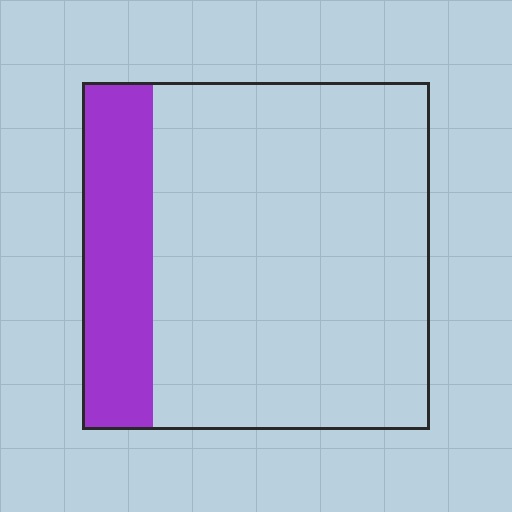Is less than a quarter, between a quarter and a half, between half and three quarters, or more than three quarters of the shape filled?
Less than a quarter.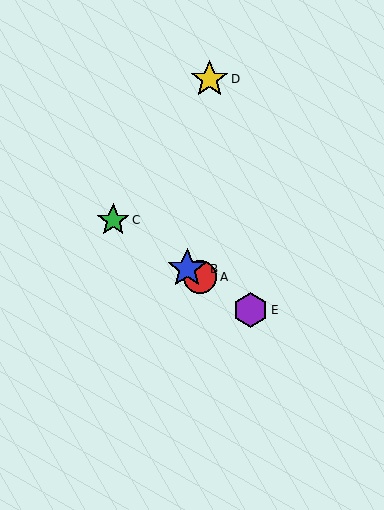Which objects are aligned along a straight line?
Objects A, B, C, E are aligned along a straight line.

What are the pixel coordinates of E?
Object E is at (251, 310).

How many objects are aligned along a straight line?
4 objects (A, B, C, E) are aligned along a straight line.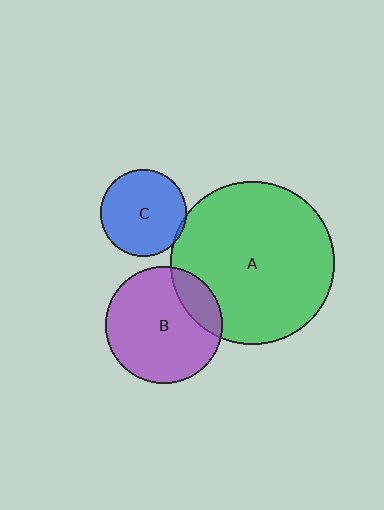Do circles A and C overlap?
Yes.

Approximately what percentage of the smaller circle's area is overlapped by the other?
Approximately 5%.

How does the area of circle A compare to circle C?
Approximately 3.6 times.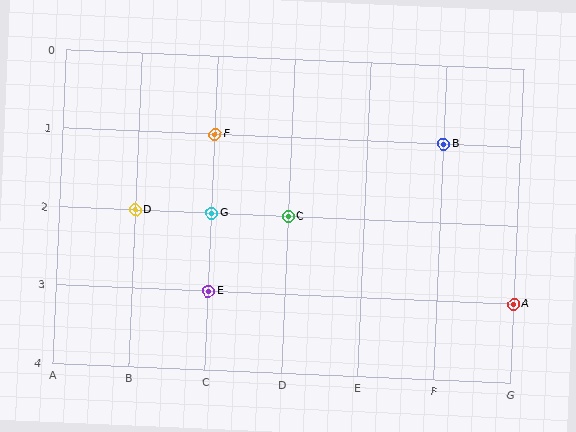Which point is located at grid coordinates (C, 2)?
Point G is at (C, 2).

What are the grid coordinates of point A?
Point A is at grid coordinates (G, 3).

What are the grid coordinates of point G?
Point G is at grid coordinates (C, 2).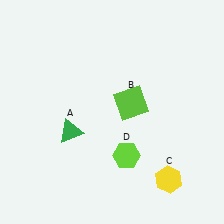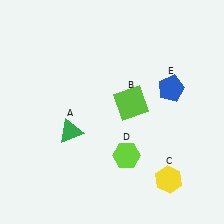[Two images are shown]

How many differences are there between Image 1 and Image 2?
There is 1 difference between the two images.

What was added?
A blue pentagon (E) was added in Image 2.